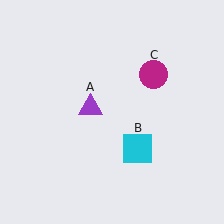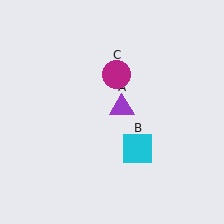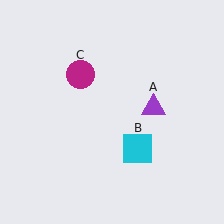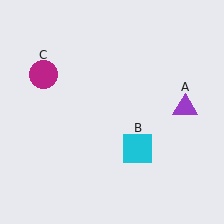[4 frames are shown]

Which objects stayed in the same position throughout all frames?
Cyan square (object B) remained stationary.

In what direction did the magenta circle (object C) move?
The magenta circle (object C) moved left.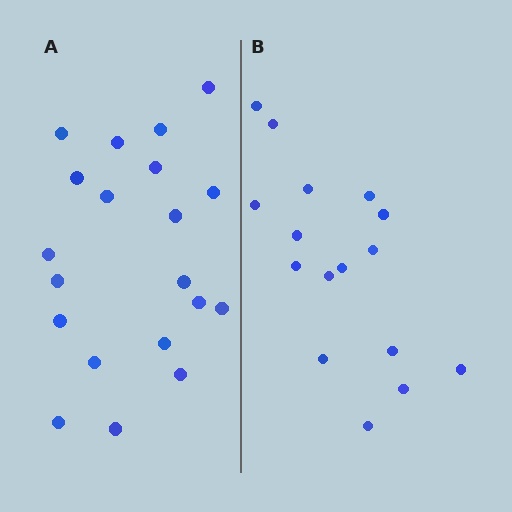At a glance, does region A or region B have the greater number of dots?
Region A (the left region) has more dots.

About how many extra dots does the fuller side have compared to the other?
Region A has about 4 more dots than region B.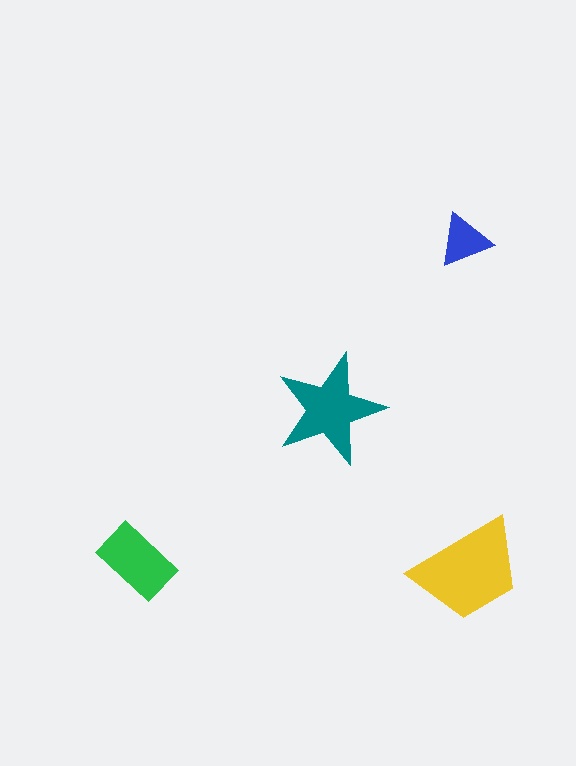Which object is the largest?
The yellow trapezoid.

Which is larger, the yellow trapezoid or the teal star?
The yellow trapezoid.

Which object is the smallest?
The blue triangle.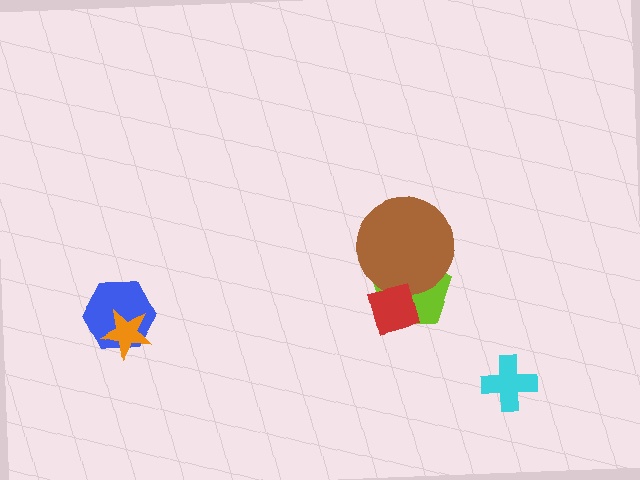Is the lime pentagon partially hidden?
Yes, it is partially covered by another shape.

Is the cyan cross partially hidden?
No, no other shape covers it.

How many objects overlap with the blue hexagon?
1 object overlaps with the blue hexagon.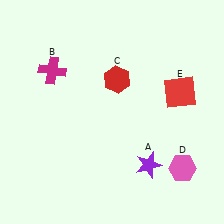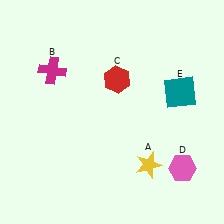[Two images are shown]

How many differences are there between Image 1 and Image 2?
There are 2 differences between the two images.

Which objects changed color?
A changed from purple to yellow. E changed from red to teal.